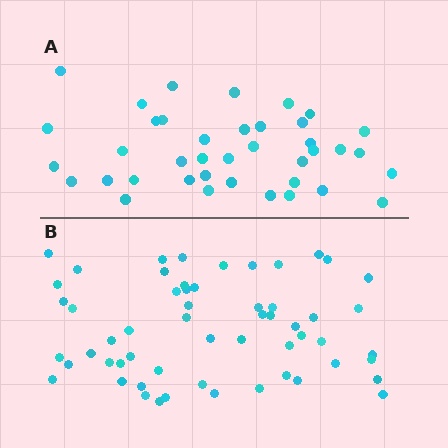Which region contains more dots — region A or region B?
Region B (the bottom region) has more dots.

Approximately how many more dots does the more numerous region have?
Region B has approximately 20 more dots than region A.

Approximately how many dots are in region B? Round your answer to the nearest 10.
About 60 dots. (The exact count is 57, which rounds to 60.)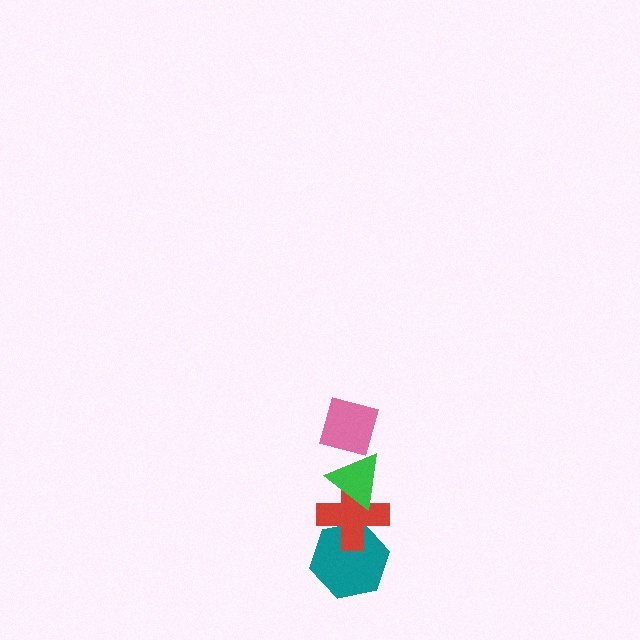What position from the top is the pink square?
The pink square is 1st from the top.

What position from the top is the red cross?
The red cross is 3rd from the top.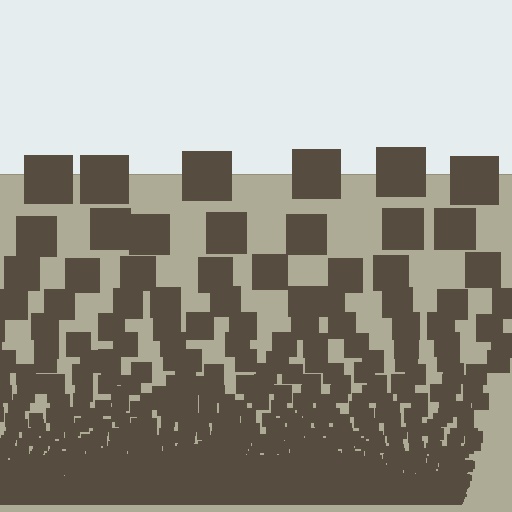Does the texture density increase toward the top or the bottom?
Density increases toward the bottom.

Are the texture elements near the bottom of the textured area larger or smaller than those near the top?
Smaller. The gradient is inverted — elements near the bottom are smaller and denser.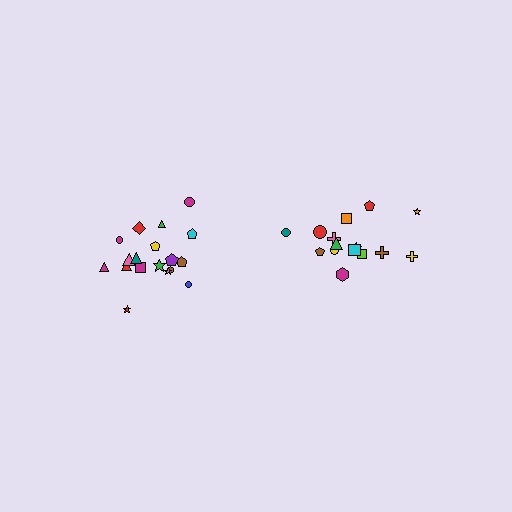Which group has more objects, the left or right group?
The left group.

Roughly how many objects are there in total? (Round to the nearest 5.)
Roughly 35 objects in total.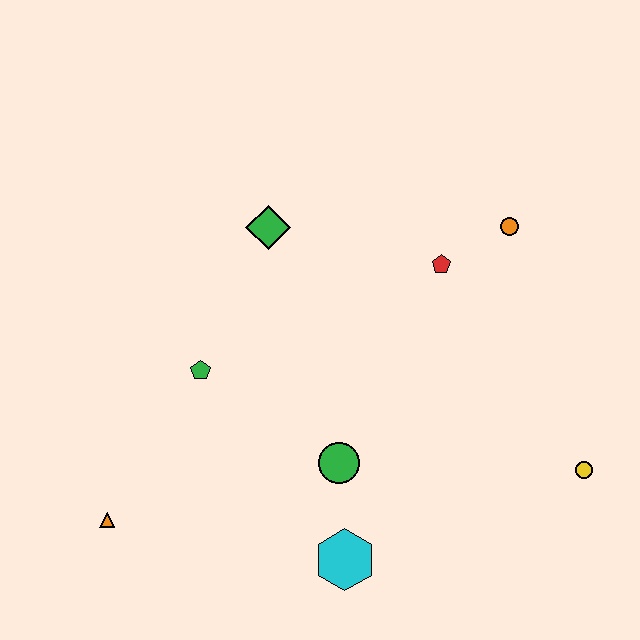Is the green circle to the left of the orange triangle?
No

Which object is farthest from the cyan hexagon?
The orange circle is farthest from the cyan hexagon.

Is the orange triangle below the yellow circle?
Yes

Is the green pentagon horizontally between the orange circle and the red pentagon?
No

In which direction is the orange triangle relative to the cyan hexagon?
The orange triangle is to the left of the cyan hexagon.